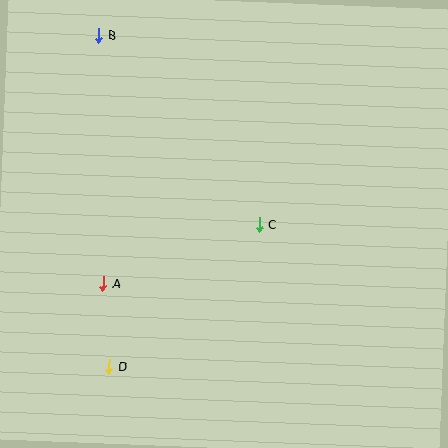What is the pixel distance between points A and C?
The distance between A and C is 166 pixels.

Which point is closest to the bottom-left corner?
Point D is closest to the bottom-left corner.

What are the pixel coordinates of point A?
Point A is at (103, 283).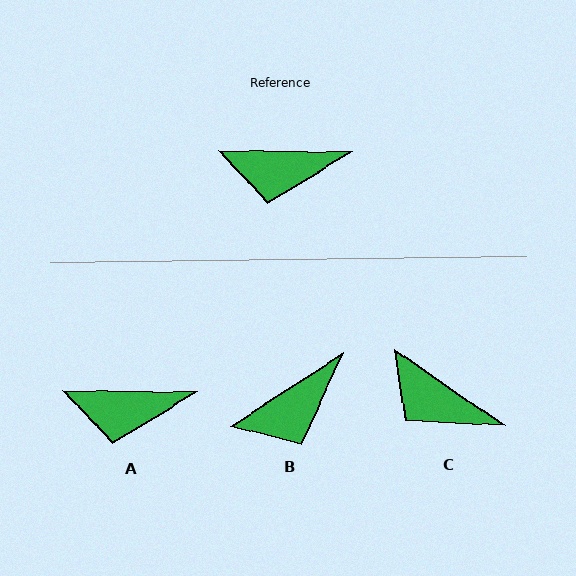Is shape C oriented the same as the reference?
No, it is off by about 34 degrees.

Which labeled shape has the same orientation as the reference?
A.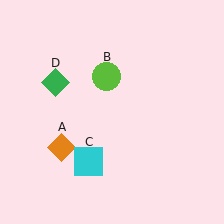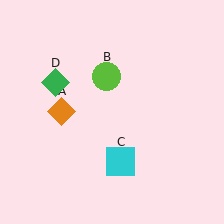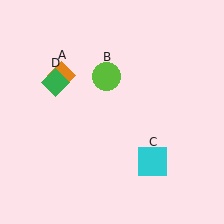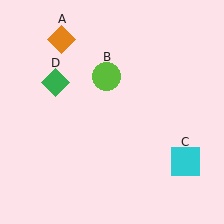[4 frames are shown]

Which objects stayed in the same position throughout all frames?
Lime circle (object B) and green diamond (object D) remained stationary.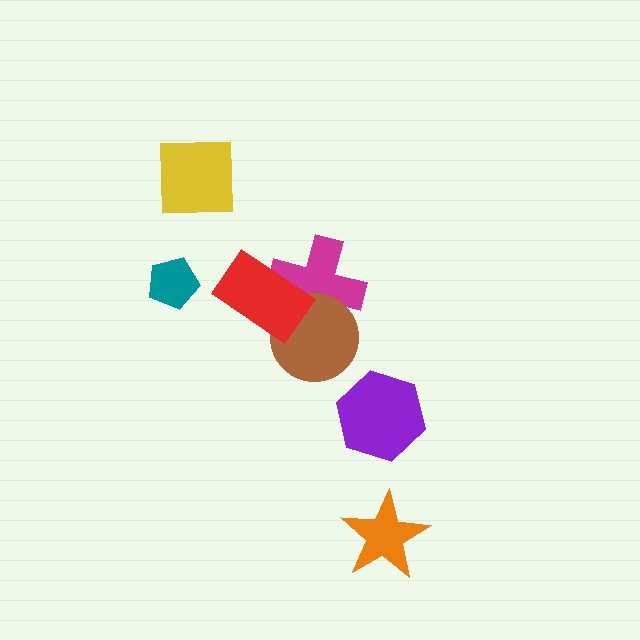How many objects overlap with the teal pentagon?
0 objects overlap with the teal pentagon.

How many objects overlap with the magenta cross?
2 objects overlap with the magenta cross.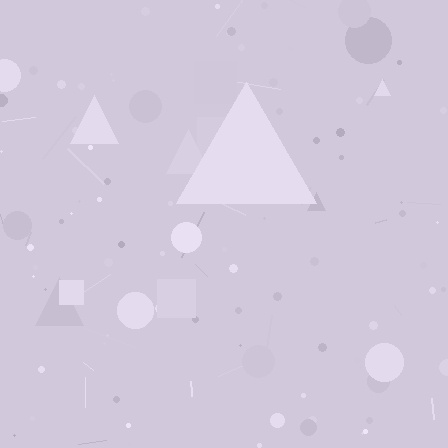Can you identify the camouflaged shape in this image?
The camouflaged shape is a triangle.